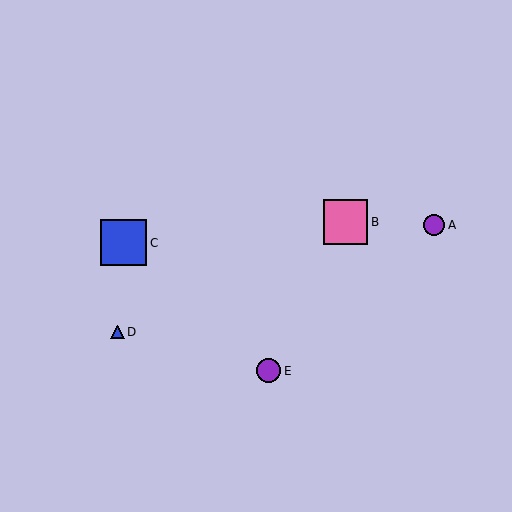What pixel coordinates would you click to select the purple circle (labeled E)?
Click at (269, 371) to select the purple circle E.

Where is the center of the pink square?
The center of the pink square is at (346, 222).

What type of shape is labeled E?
Shape E is a purple circle.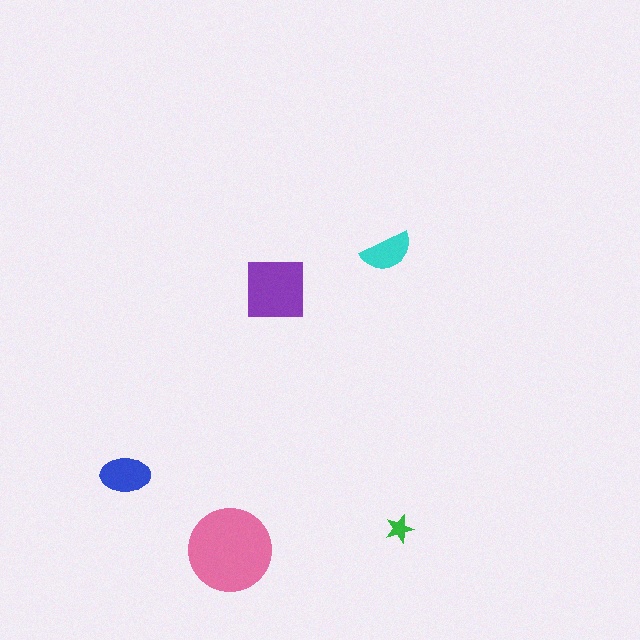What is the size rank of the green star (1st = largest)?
5th.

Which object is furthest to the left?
The blue ellipse is leftmost.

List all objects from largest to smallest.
The pink circle, the purple square, the blue ellipse, the cyan semicircle, the green star.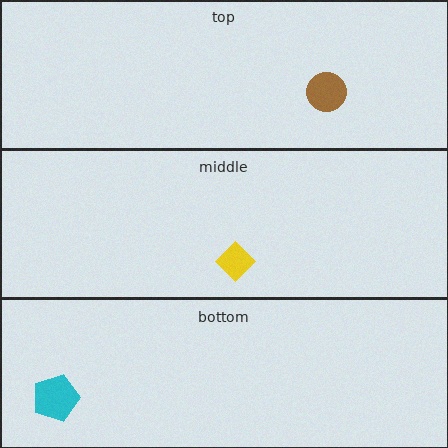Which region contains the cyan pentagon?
The bottom region.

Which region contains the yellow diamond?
The middle region.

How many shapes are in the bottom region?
1.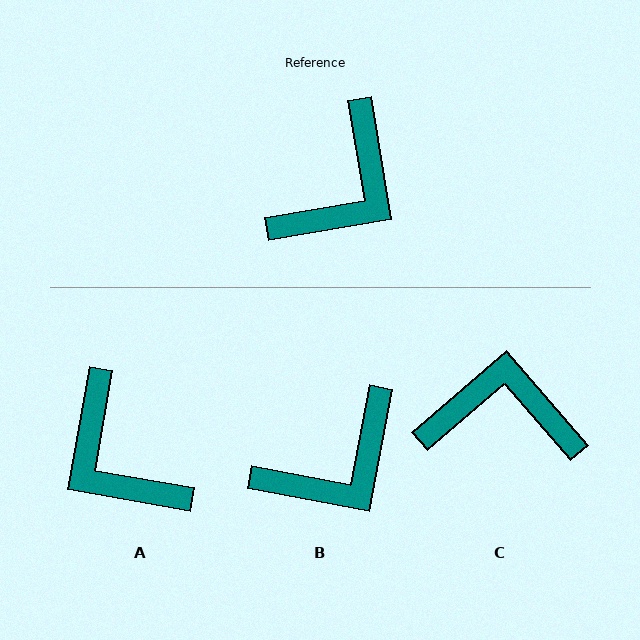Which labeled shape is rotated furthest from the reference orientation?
C, about 121 degrees away.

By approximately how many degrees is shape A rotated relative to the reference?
Approximately 110 degrees clockwise.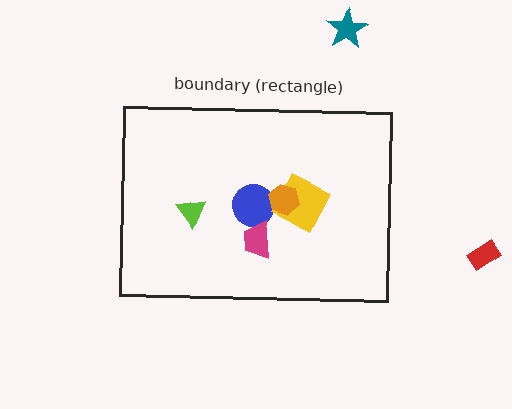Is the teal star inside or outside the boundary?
Outside.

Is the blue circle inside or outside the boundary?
Inside.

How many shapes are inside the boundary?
5 inside, 2 outside.